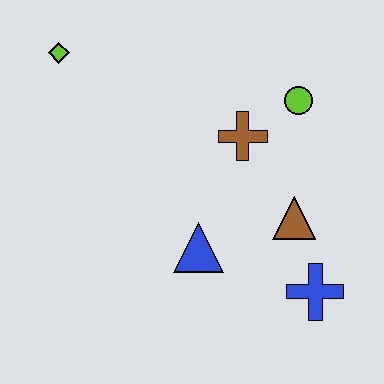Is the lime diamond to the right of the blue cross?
No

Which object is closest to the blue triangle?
The brown triangle is closest to the blue triangle.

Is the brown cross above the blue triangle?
Yes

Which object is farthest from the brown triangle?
The lime diamond is farthest from the brown triangle.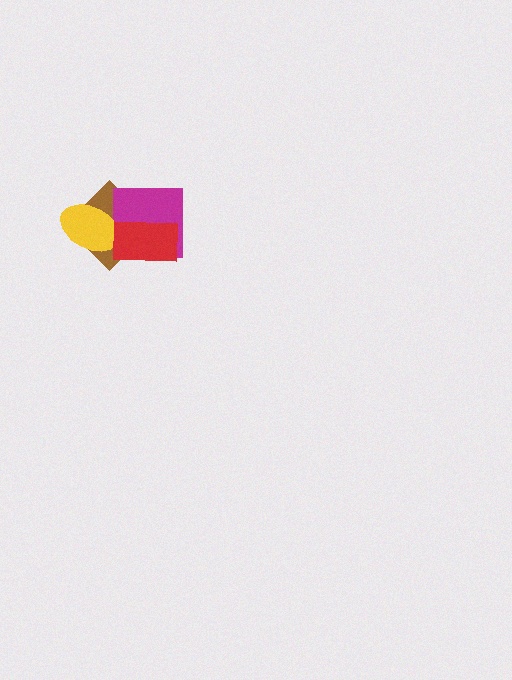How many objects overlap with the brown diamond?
3 objects overlap with the brown diamond.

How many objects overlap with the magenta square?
3 objects overlap with the magenta square.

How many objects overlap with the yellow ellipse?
2 objects overlap with the yellow ellipse.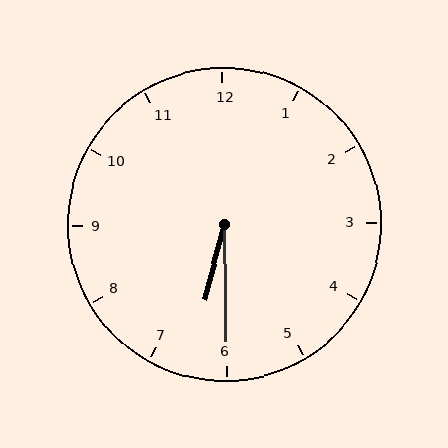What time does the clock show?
6:30.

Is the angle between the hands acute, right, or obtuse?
It is acute.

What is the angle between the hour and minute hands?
Approximately 15 degrees.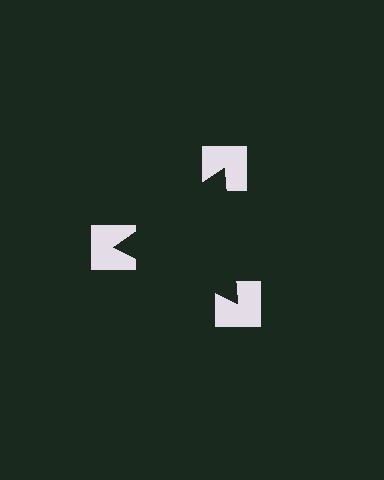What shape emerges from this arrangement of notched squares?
An illusory triangle — its edges are inferred from the aligned wedge cuts in the notched squares, not physically drawn.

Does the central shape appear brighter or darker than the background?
It typically appears slightly darker than the background, even though no actual brightness change is drawn.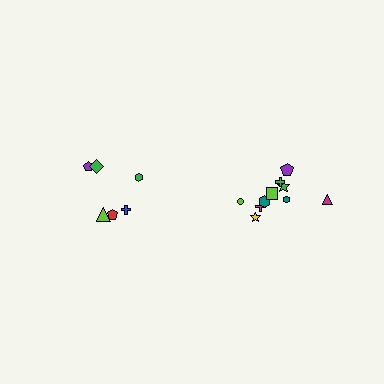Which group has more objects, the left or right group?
The right group.